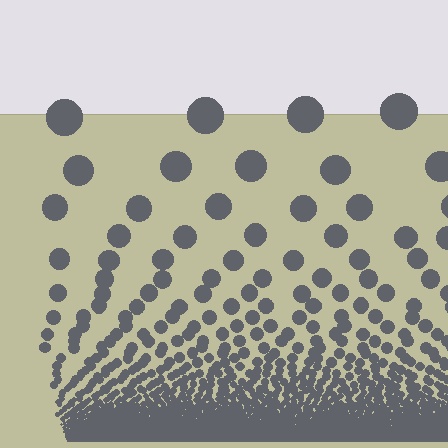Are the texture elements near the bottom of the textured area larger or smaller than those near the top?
Smaller. The gradient is inverted — elements near the bottom are smaller and denser.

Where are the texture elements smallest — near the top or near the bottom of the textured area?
Near the bottom.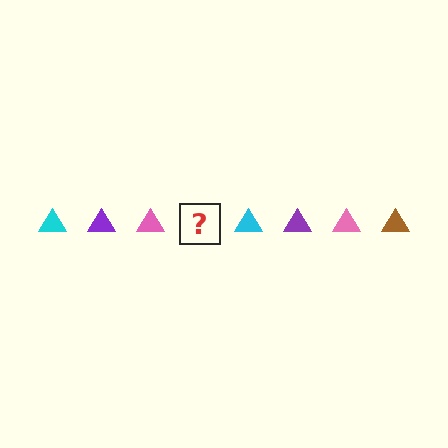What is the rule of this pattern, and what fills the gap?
The rule is that the pattern cycles through cyan, purple, pink, brown triangles. The gap should be filled with a brown triangle.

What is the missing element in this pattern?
The missing element is a brown triangle.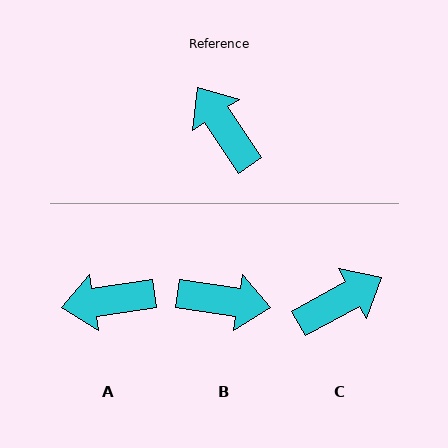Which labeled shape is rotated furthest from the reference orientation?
B, about 132 degrees away.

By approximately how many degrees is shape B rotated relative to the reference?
Approximately 132 degrees clockwise.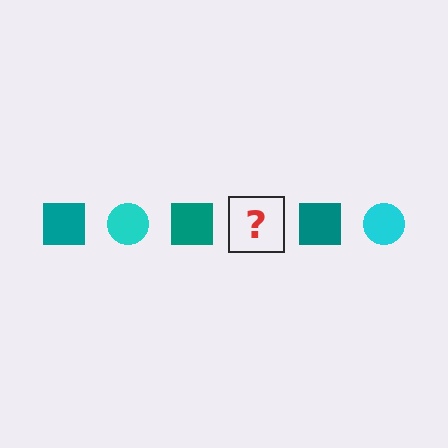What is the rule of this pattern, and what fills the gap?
The rule is that the pattern alternates between teal square and cyan circle. The gap should be filled with a cyan circle.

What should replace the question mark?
The question mark should be replaced with a cyan circle.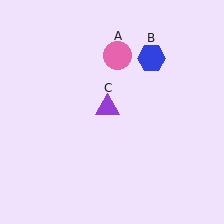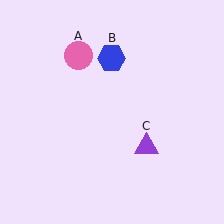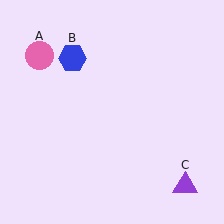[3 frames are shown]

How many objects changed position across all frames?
3 objects changed position: pink circle (object A), blue hexagon (object B), purple triangle (object C).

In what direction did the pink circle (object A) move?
The pink circle (object A) moved left.